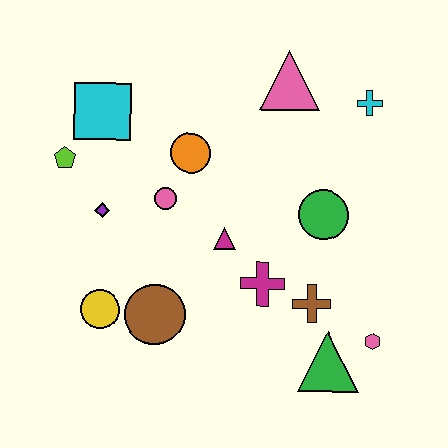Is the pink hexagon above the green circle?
No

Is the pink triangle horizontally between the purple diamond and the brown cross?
Yes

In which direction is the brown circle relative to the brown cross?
The brown circle is to the left of the brown cross.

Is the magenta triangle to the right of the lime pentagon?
Yes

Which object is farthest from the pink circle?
The pink hexagon is farthest from the pink circle.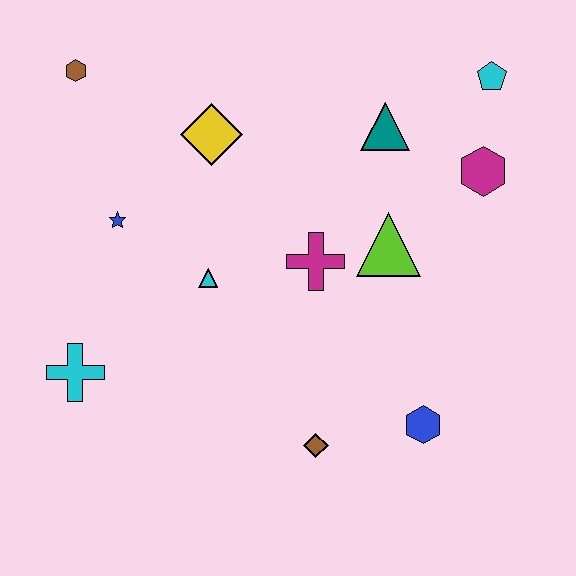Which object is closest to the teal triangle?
The magenta hexagon is closest to the teal triangle.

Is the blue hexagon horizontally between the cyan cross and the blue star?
No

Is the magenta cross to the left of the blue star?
No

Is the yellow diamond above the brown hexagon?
No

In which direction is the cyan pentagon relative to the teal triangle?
The cyan pentagon is to the right of the teal triangle.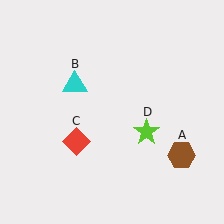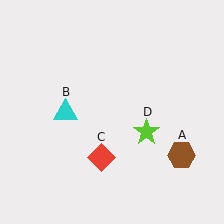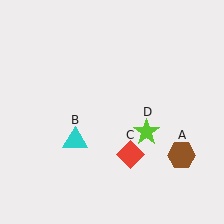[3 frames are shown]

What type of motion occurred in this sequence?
The cyan triangle (object B), red diamond (object C) rotated counterclockwise around the center of the scene.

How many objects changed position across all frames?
2 objects changed position: cyan triangle (object B), red diamond (object C).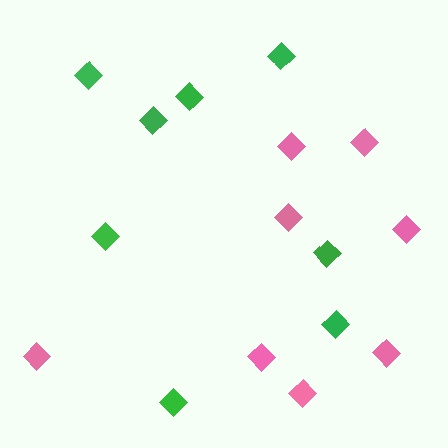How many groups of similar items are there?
There are 2 groups: one group of green diamonds (8) and one group of pink diamonds (8).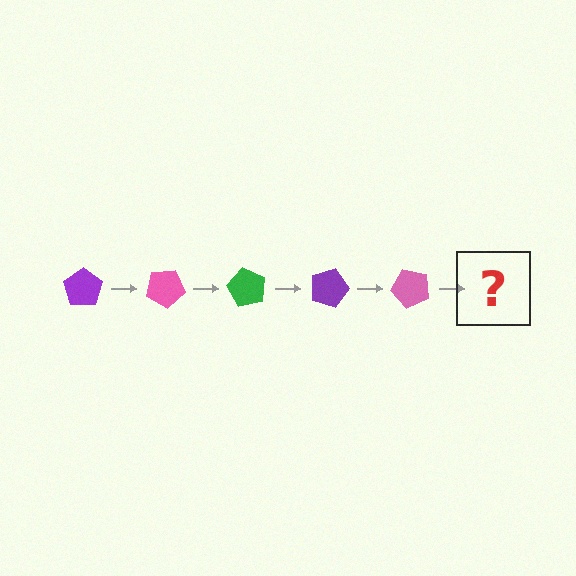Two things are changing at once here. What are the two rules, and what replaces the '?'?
The two rules are that it rotates 30 degrees each step and the color cycles through purple, pink, and green. The '?' should be a green pentagon, rotated 150 degrees from the start.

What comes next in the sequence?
The next element should be a green pentagon, rotated 150 degrees from the start.